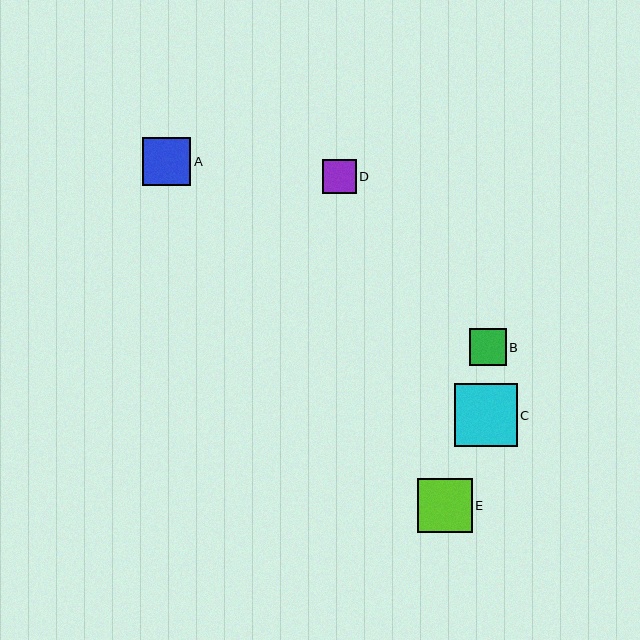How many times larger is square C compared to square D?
Square C is approximately 1.8 times the size of square D.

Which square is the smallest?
Square D is the smallest with a size of approximately 34 pixels.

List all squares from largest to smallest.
From largest to smallest: C, E, A, B, D.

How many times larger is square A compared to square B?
Square A is approximately 1.3 times the size of square B.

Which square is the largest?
Square C is the largest with a size of approximately 62 pixels.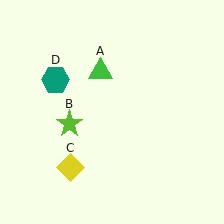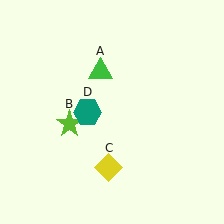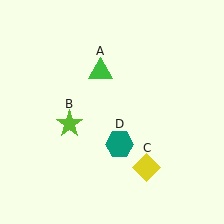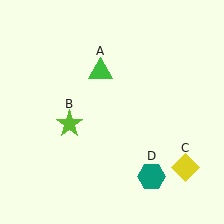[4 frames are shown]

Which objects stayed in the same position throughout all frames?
Green triangle (object A) and lime star (object B) remained stationary.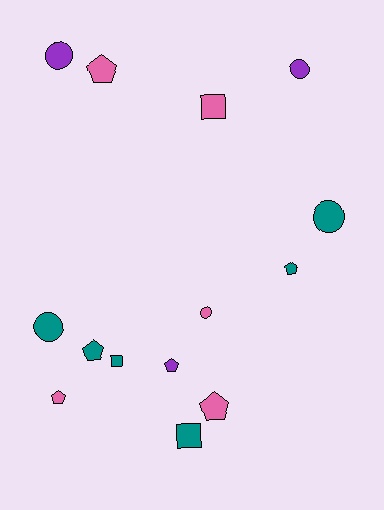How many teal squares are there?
There are 2 teal squares.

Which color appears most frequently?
Teal, with 6 objects.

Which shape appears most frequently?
Pentagon, with 6 objects.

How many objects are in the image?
There are 14 objects.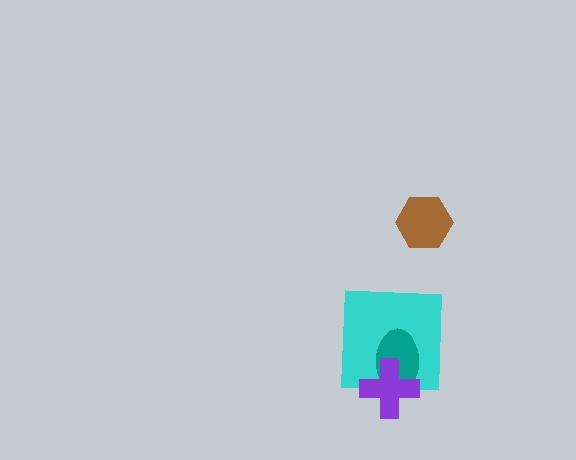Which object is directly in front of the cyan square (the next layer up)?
The teal ellipse is directly in front of the cyan square.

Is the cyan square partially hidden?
Yes, it is partially covered by another shape.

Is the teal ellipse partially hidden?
Yes, it is partially covered by another shape.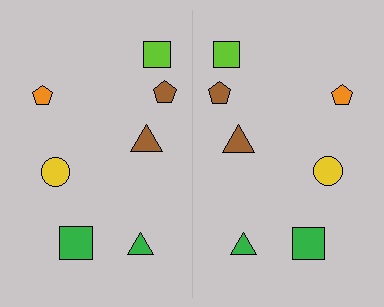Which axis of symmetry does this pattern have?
The pattern has a vertical axis of symmetry running through the center of the image.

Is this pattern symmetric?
Yes, this pattern has bilateral (reflection) symmetry.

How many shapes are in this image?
There are 14 shapes in this image.